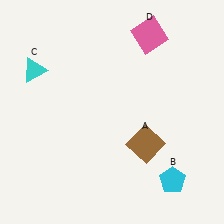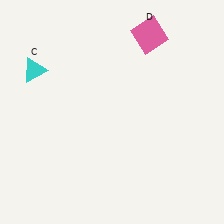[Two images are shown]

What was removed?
The cyan pentagon (B), the brown square (A) were removed in Image 2.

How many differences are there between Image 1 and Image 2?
There are 2 differences between the two images.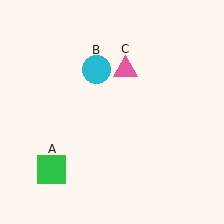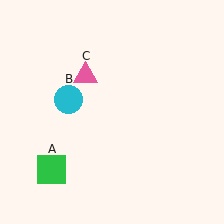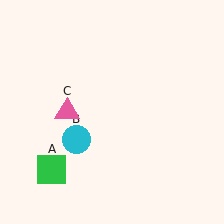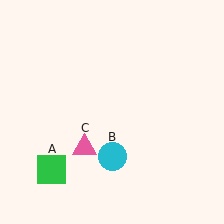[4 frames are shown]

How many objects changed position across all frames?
2 objects changed position: cyan circle (object B), pink triangle (object C).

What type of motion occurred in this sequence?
The cyan circle (object B), pink triangle (object C) rotated counterclockwise around the center of the scene.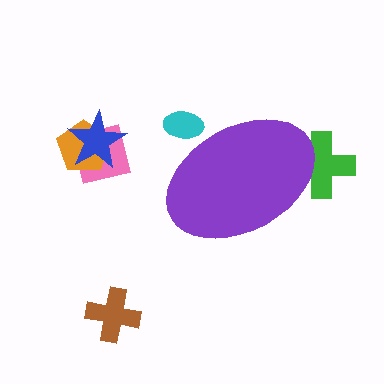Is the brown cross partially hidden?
No, the brown cross is fully visible.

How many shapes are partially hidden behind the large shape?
2 shapes are partially hidden.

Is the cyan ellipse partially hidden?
Yes, the cyan ellipse is partially hidden behind the purple ellipse.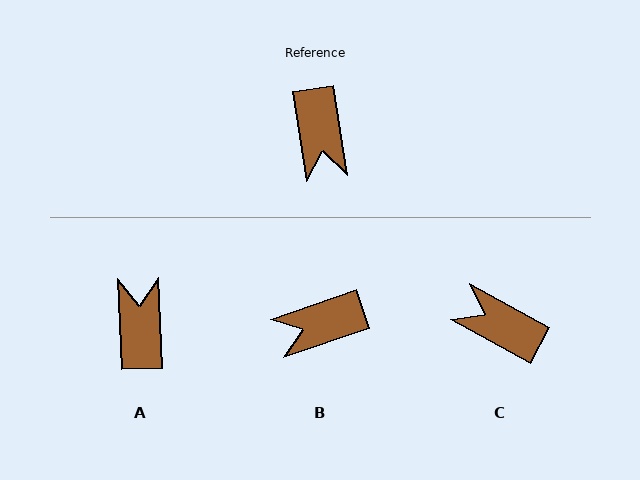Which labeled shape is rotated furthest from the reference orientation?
A, about 173 degrees away.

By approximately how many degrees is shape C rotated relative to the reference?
Approximately 128 degrees clockwise.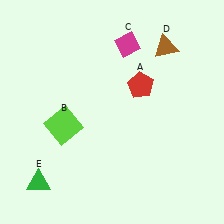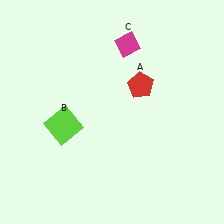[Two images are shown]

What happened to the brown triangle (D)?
The brown triangle (D) was removed in Image 2. It was in the top-right area of Image 1.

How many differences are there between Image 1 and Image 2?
There are 2 differences between the two images.